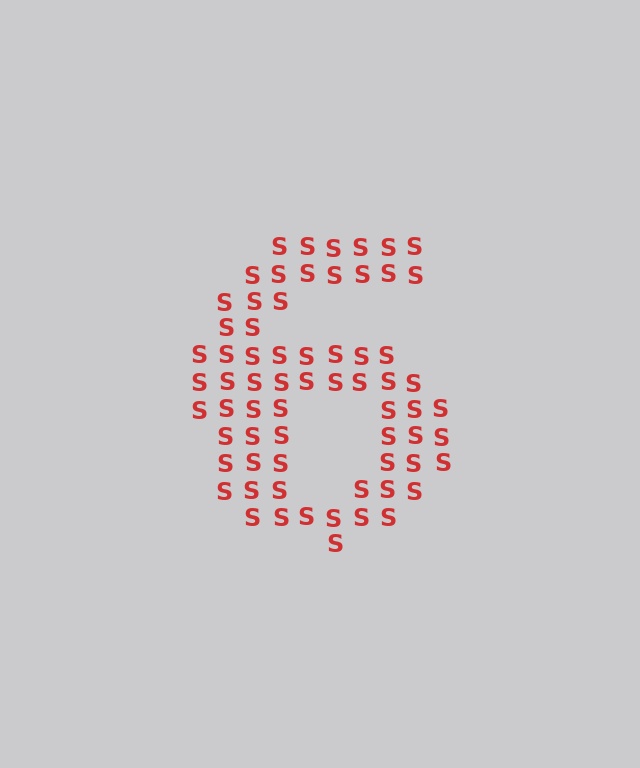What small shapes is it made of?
It is made of small letter S's.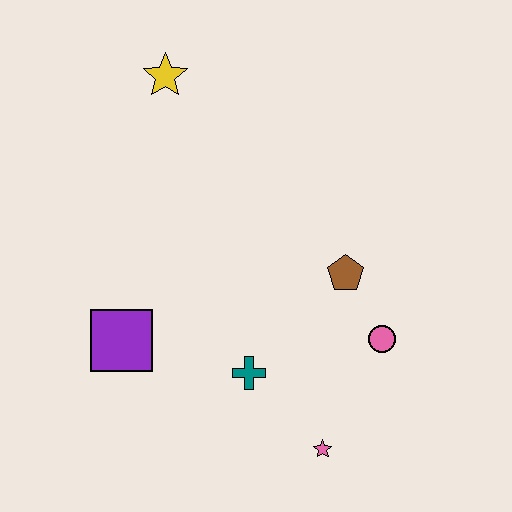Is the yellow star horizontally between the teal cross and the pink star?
No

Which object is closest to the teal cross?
The pink star is closest to the teal cross.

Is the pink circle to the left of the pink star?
No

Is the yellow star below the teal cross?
No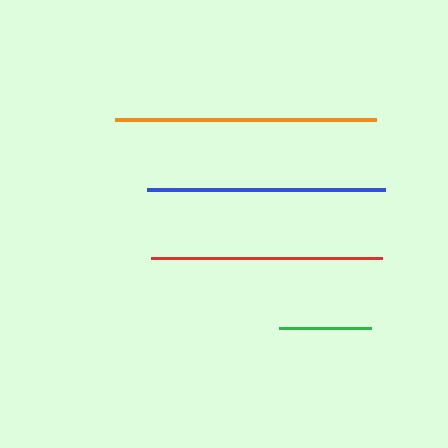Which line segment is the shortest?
The green line is the shortest at approximately 92 pixels.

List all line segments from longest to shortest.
From longest to shortest: orange, blue, red, green.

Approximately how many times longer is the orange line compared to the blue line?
The orange line is approximately 1.1 times the length of the blue line.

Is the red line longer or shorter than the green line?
The red line is longer than the green line.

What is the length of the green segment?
The green segment is approximately 92 pixels long.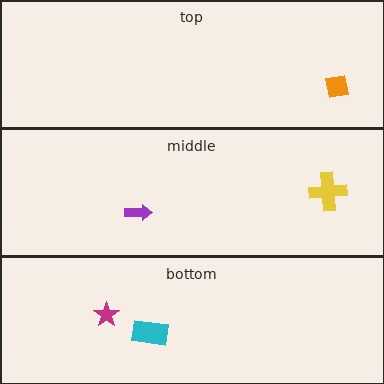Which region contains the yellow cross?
The middle region.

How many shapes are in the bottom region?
2.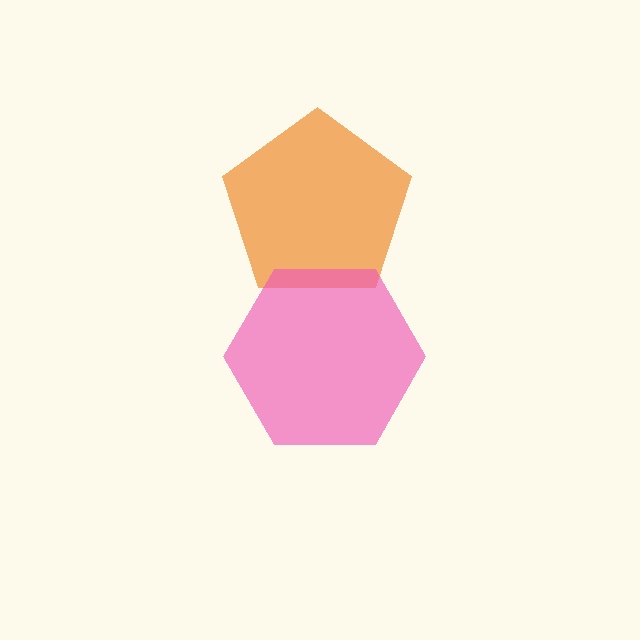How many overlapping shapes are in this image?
There are 2 overlapping shapes in the image.